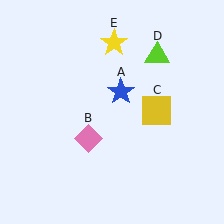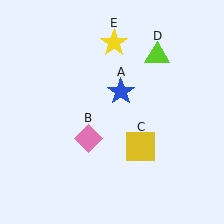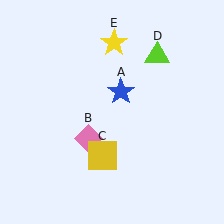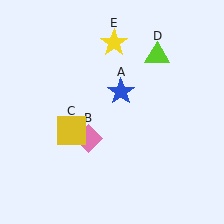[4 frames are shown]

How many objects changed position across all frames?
1 object changed position: yellow square (object C).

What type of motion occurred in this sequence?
The yellow square (object C) rotated clockwise around the center of the scene.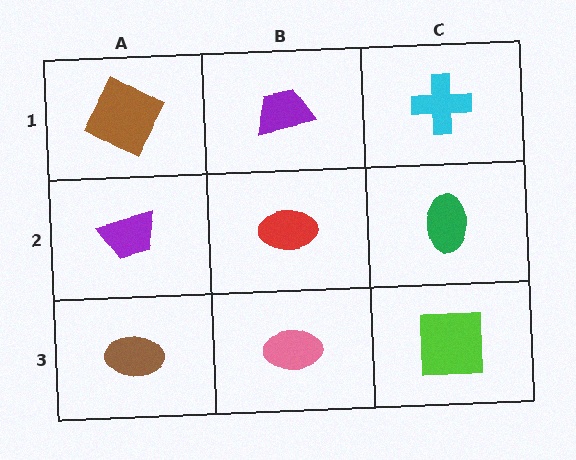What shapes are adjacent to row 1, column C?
A green ellipse (row 2, column C), a purple trapezoid (row 1, column B).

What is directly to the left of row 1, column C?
A purple trapezoid.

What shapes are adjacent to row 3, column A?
A purple trapezoid (row 2, column A), a pink ellipse (row 3, column B).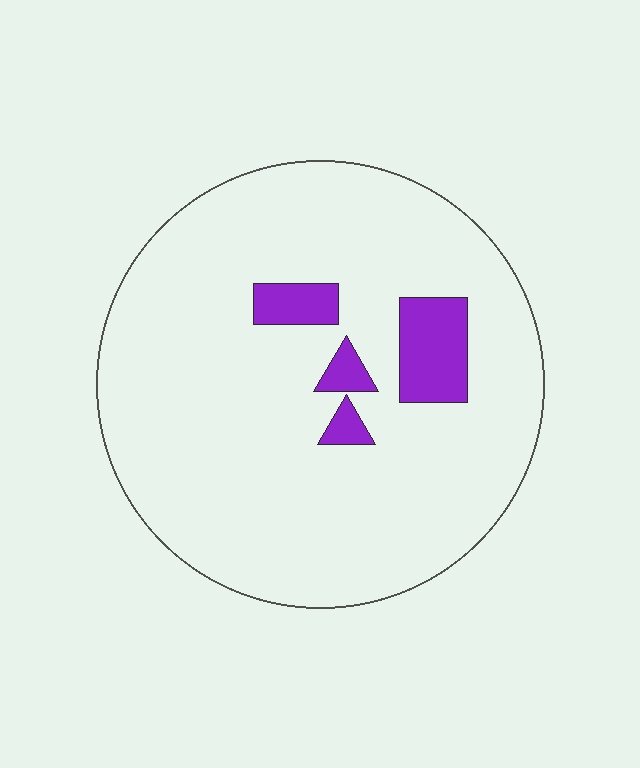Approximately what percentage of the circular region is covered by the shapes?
Approximately 10%.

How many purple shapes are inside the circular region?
4.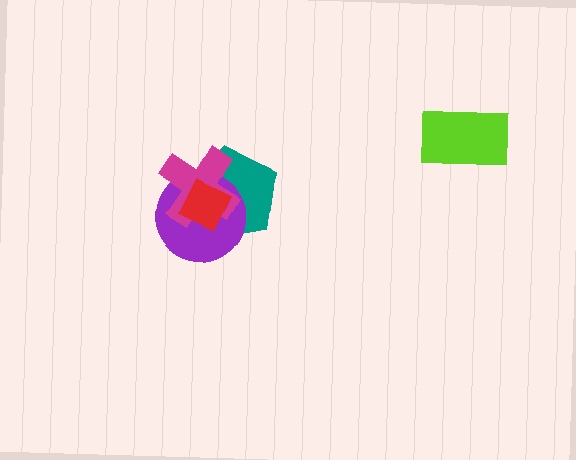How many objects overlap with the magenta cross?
3 objects overlap with the magenta cross.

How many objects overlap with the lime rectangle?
0 objects overlap with the lime rectangle.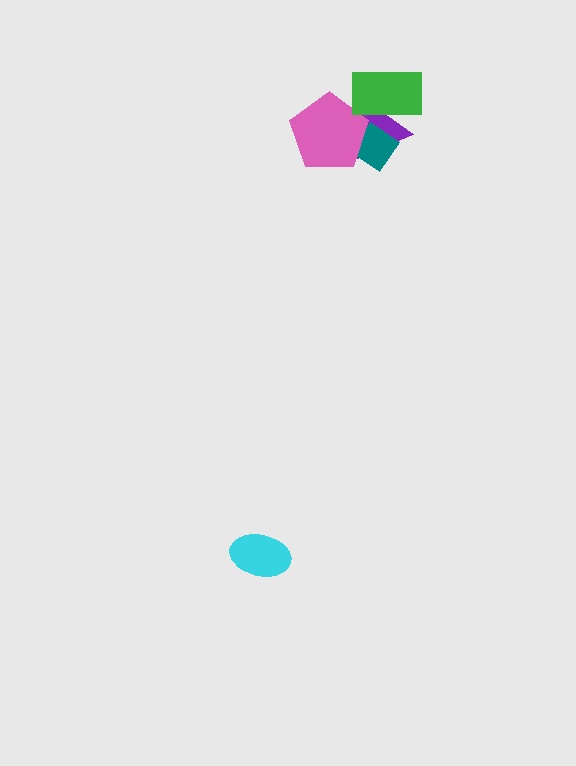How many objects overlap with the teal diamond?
2 objects overlap with the teal diamond.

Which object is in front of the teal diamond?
The pink pentagon is in front of the teal diamond.